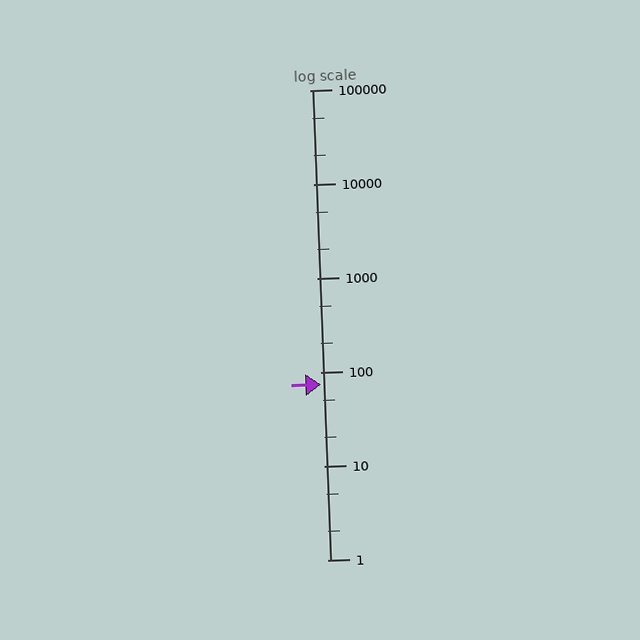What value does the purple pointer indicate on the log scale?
The pointer indicates approximately 73.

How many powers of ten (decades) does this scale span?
The scale spans 5 decades, from 1 to 100000.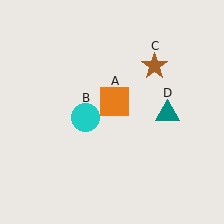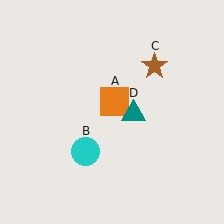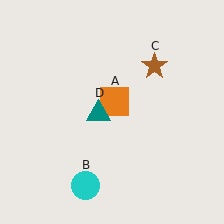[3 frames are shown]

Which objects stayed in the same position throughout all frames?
Orange square (object A) and brown star (object C) remained stationary.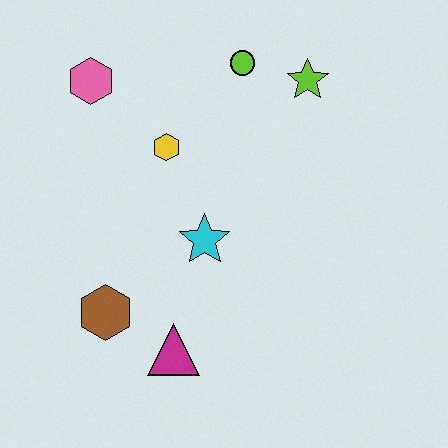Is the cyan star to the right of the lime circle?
No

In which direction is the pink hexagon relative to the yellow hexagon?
The pink hexagon is to the left of the yellow hexagon.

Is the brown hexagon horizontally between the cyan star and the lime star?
No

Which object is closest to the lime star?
The lime circle is closest to the lime star.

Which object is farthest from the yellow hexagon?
The magenta triangle is farthest from the yellow hexagon.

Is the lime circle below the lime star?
No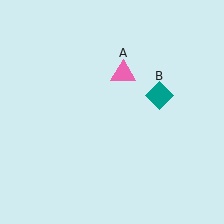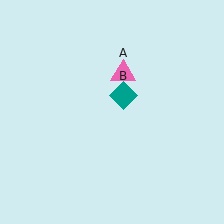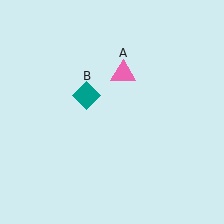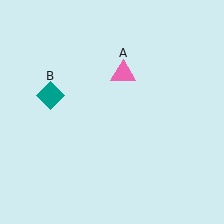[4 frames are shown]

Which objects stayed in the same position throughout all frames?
Pink triangle (object A) remained stationary.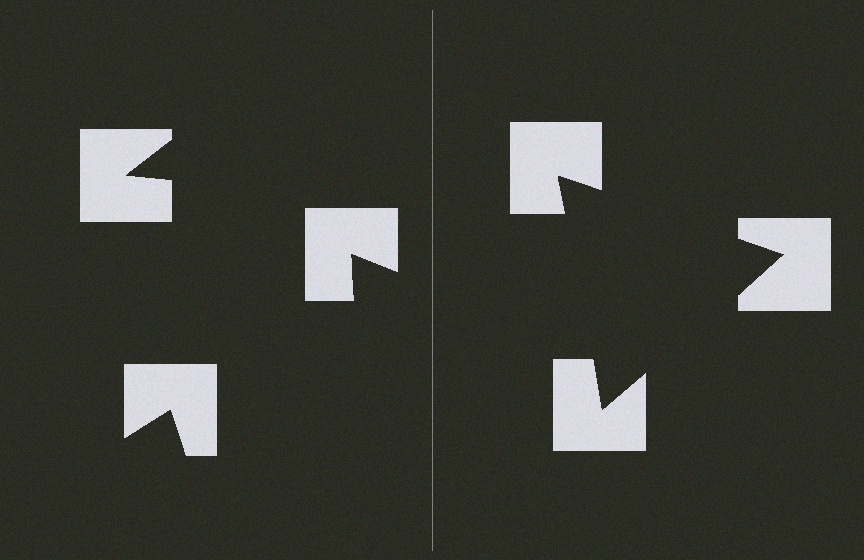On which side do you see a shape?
An illusory triangle appears on the right side. On the left side the wedge cuts are rotated, so no coherent shape forms.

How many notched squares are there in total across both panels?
6 — 3 on each side.